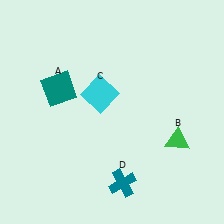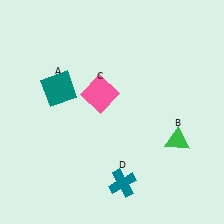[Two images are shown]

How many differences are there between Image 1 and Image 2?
There is 1 difference between the two images.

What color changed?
The square (C) changed from cyan in Image 1 to pink in Image 2.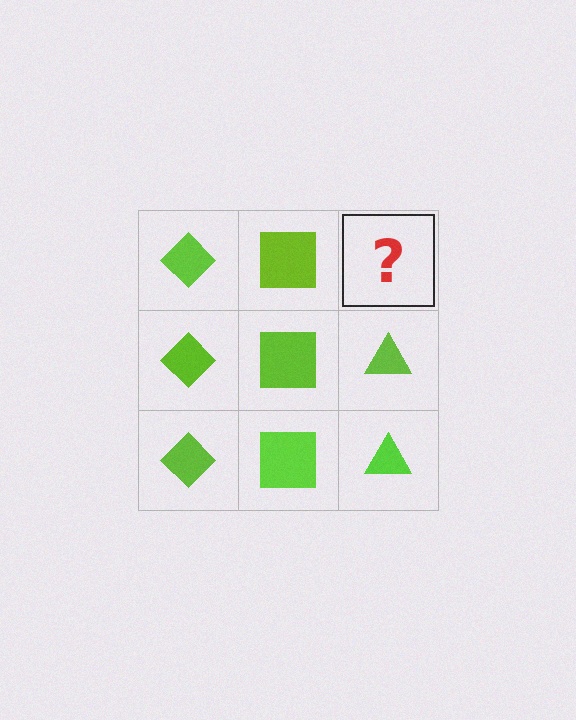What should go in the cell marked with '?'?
The missing cell should contain a lime triangle.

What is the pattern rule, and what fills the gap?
The rule is that each column has a consistent shape. The gap should be filled with a lime triangle.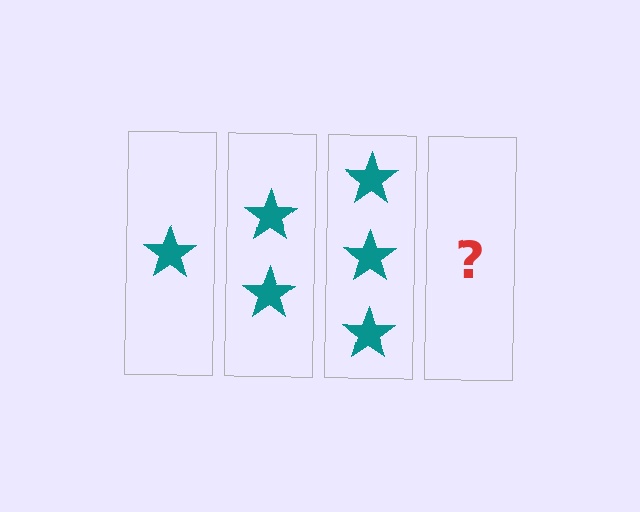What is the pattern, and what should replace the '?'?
The pattern is that each step adds one more star. The '?' should be 4 stars.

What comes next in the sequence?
The next element should be 4 stars.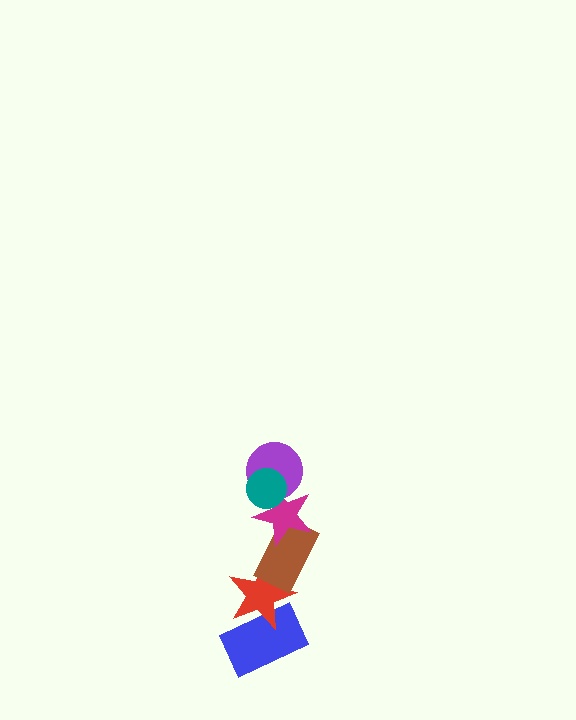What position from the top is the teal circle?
The teal circle is 1st from the top.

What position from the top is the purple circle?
The purple circle is 2nd from the top.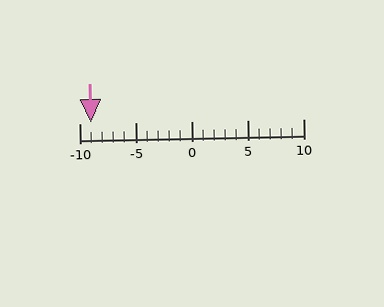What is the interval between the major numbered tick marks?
The major tick marks are spaced 5 units apart.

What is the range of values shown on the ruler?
The ruler shows values from -10 to 10.